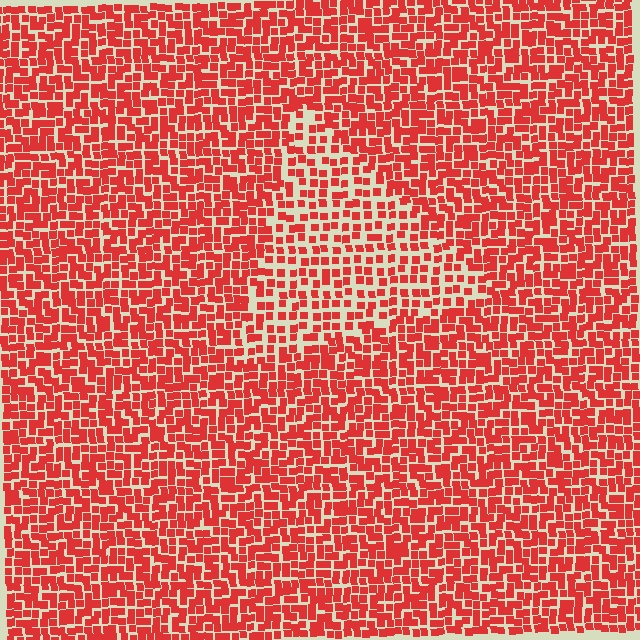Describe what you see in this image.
The image contains small red elements arranged at two different densities. A triangle-shaped region is visible where the elements are less densely packed than the surrounding area.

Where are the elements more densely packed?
The elements are more densely packed outside the triangle boundary.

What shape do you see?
I see a triangle.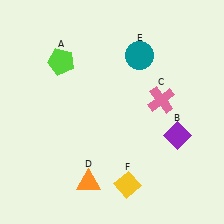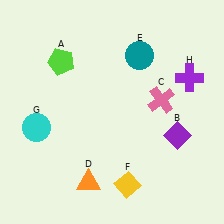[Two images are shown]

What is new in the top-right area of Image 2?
A purple cross (H) was added in the top-right area of Image 2.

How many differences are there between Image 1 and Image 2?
There are 2 differences between the two images.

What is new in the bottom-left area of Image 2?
A cyan circle (G) was added in the bottom-left area of Image 2.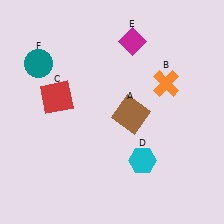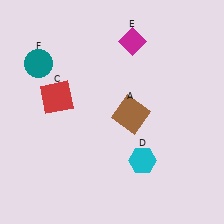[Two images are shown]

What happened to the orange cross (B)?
The orange cross (B) was removed in Image 2. It was in the top-right area of Image 1.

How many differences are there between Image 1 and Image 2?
There is 1 difference between the two images.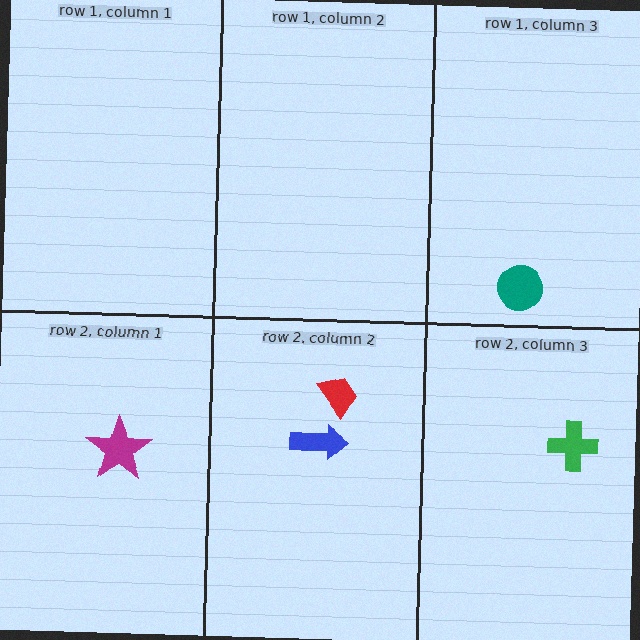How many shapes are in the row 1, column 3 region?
1.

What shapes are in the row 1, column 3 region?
The teal circle.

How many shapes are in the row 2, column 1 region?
1.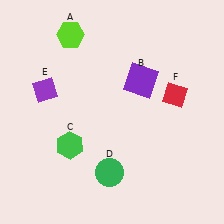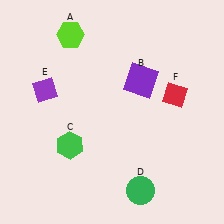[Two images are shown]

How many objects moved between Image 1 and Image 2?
1 object moved between the two images.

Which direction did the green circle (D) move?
The green circle (D) moved right.